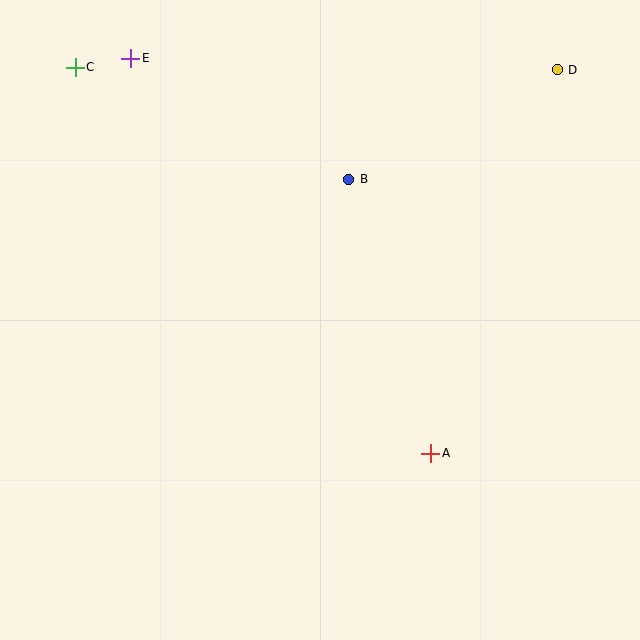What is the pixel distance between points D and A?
The distance between D and A is 404 pixels.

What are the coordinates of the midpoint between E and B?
The midpoint between E and B is at (240, 119).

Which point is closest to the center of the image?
Point B at (349, 179) is closest to the center.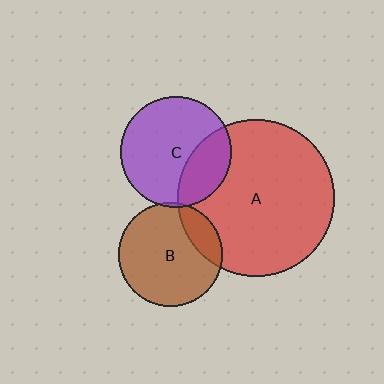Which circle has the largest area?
Circle A (red).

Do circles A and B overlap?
Yes.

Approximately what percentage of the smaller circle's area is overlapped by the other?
Approximately 15%.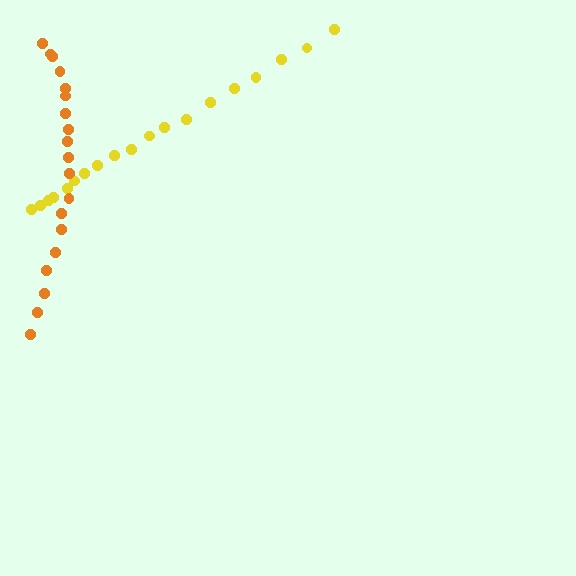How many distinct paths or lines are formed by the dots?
There are 2 distinct paths.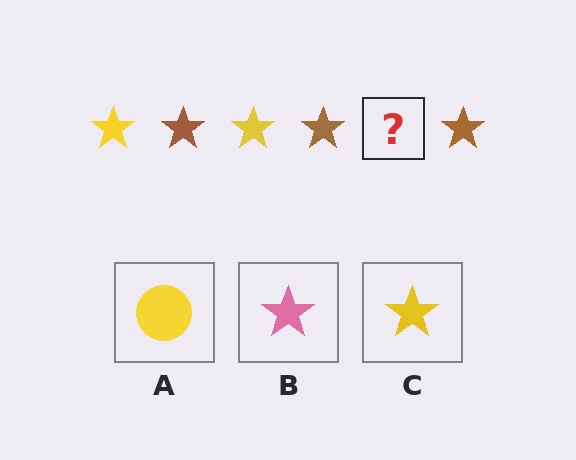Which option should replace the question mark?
Option C.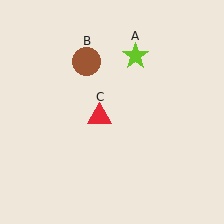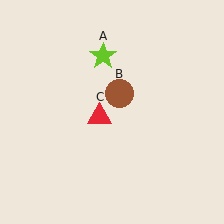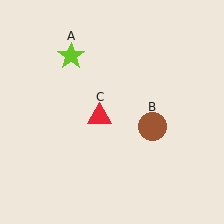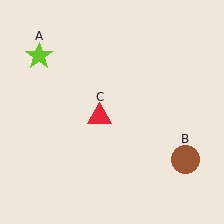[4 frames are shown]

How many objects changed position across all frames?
2 objects changed position: lime star (object A), brown circle (object B).